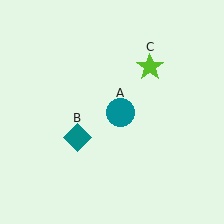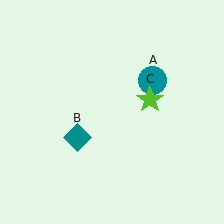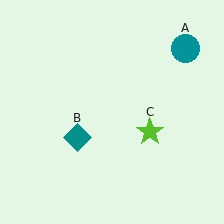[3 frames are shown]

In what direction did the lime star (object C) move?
The lime star (object C) moved down.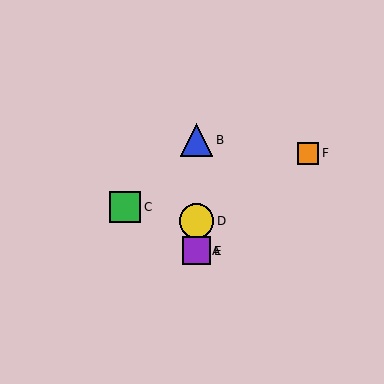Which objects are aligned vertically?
Objects A, B, D, E are aligned vertically.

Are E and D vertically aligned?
Yes, both are at x≈197.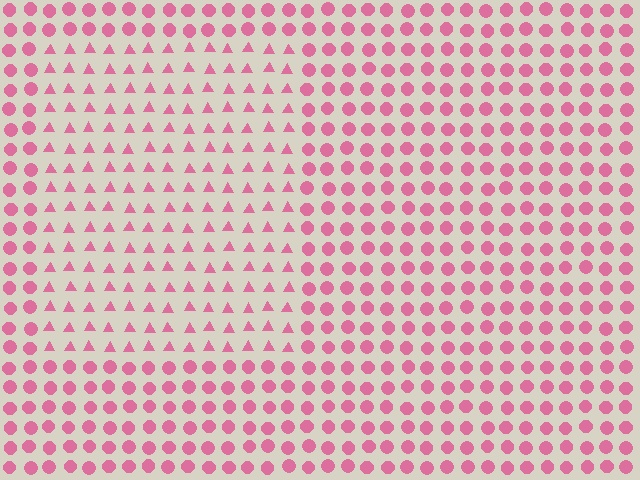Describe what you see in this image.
The image is filled with small pink elements arranged in a uniform grid. A rectangle-shaped region contains triangles, while the surrounding area contains circles. The boundary is defined purely by the change in element shape.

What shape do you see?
I see a rectangle.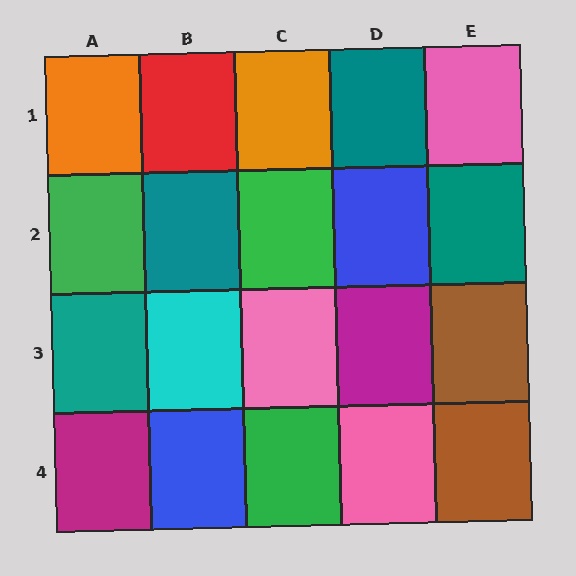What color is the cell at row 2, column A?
Green.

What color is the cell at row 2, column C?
Green.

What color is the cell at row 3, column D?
Magenta.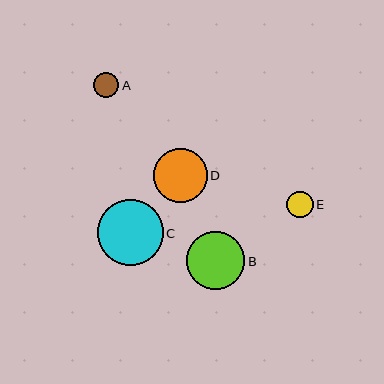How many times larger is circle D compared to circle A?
Circle D is approximately 2.2 times the size of circle A.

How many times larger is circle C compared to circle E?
Circle C is approximately 2.5 times the size of circle E.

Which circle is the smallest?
Circle A is the smallest with a size of approximately 25 pixels.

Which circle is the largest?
Circle C is the largest with a size of approximately 65 pixels.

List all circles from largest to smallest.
From largest to smallest: C, B, D, E, A.